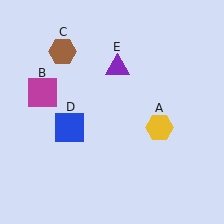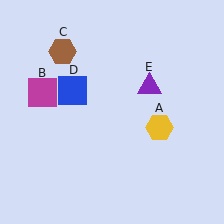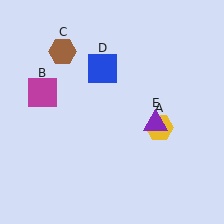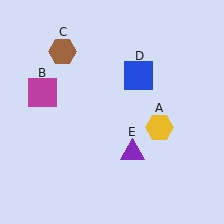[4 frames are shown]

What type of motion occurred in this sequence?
The blue square (object D), purple triangle (object E) rotated clockwise around the center of the scene.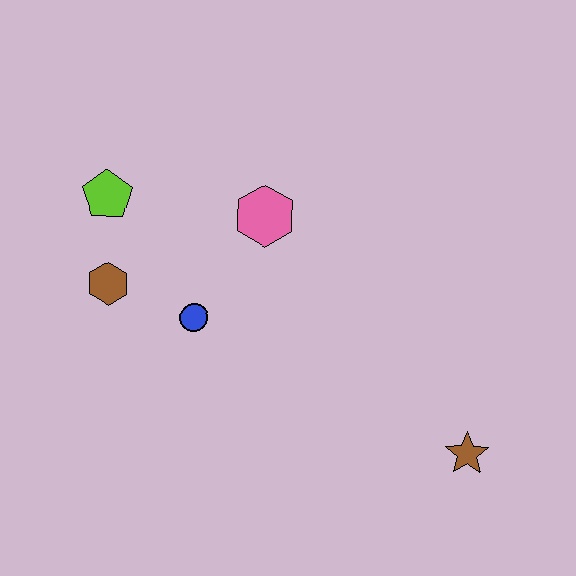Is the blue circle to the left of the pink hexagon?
Yes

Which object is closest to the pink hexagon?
The blue circle is closest to the pink hexagon.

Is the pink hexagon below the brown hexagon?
No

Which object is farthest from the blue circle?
The brown star is farthest from the blue circle.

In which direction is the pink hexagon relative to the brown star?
The pink hexagon is above the brown star.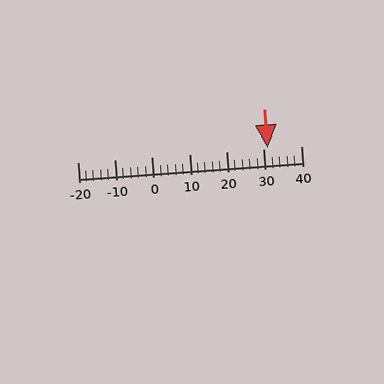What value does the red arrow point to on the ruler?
The red arrow points to approximately 31.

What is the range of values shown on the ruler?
The ruler shows values from -20 to 40.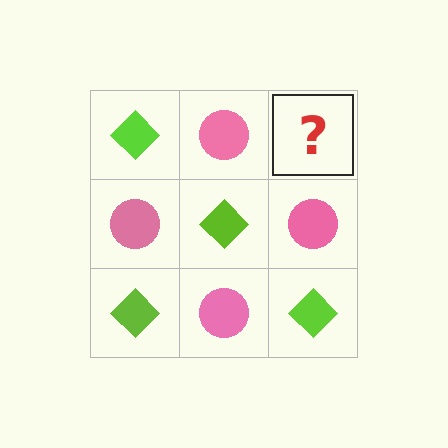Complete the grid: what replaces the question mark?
The question mark should be replaced with a lime diamond.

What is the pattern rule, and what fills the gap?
The rule is that it alternates lime diamond and pink circle in a checkerboard pattern. The gap should be filled with a lime diamond.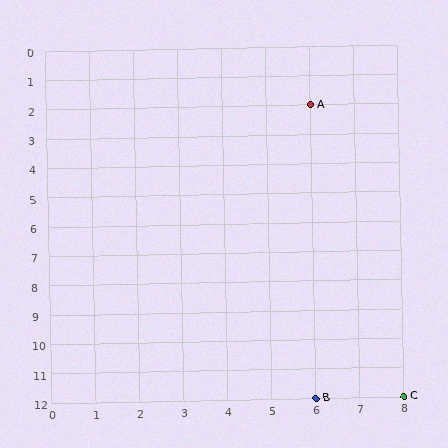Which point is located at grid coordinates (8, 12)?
Point C is at (8, 12).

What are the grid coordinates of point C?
Point C is at grid coordinates (8, 12).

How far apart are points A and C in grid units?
Points A and C are 2 columns and 10 rows apart (about 10.2 grid units diagonally).